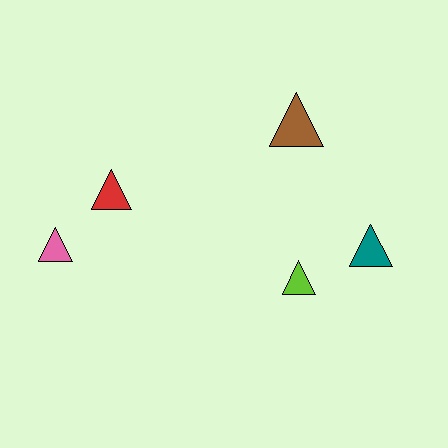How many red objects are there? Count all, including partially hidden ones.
There is 1 red object.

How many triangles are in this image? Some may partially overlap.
There are 5 triangles.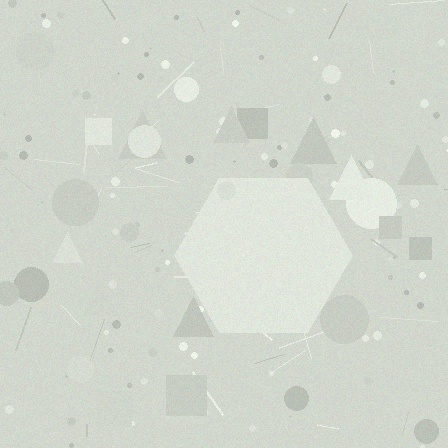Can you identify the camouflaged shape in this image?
The camouflaged shape is a hexagon.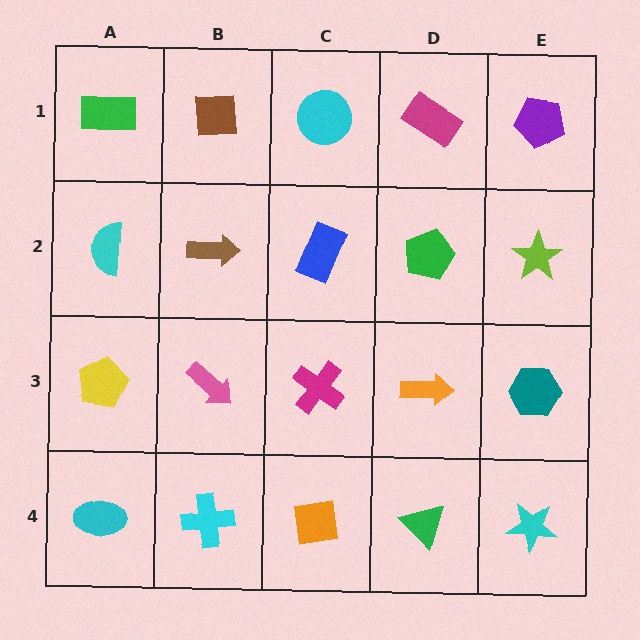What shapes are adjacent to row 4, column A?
A yellow pentagon (row 3, column A), a cyan cross (row 4, column B).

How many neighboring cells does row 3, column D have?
4.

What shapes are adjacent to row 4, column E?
A teal hexagon (row 3, column E), a green triangle (row 4, column D).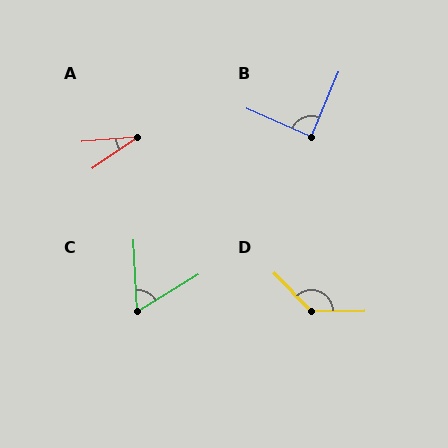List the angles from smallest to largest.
A (30°), C (61°), B (89°), D (133°).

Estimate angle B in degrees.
Approximately 89 degrees.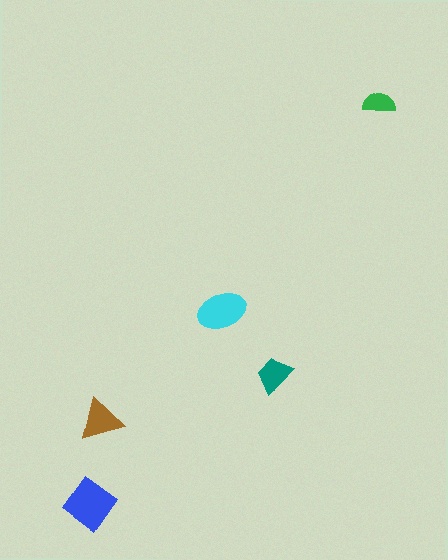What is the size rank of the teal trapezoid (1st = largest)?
4th.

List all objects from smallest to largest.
The green semicircle, the teal trapezoid, the brown triangle, the cyan ellipse, the blue diamond.